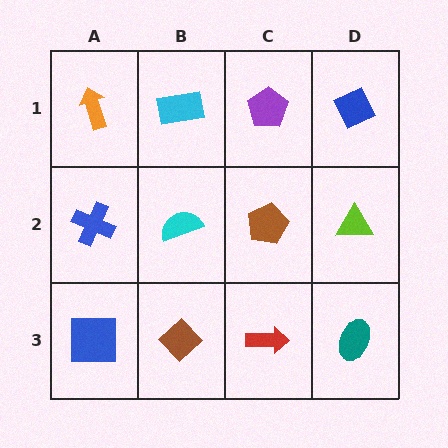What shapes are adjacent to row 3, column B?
A cyan semicircle (row 2, column B), a blue square (row 3, column A), a red arrow (row 3, column C).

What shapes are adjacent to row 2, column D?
A blue diamond (row 1, column D), a teal ellipse (row 3, column D), a brown pentagon (row 2, column C).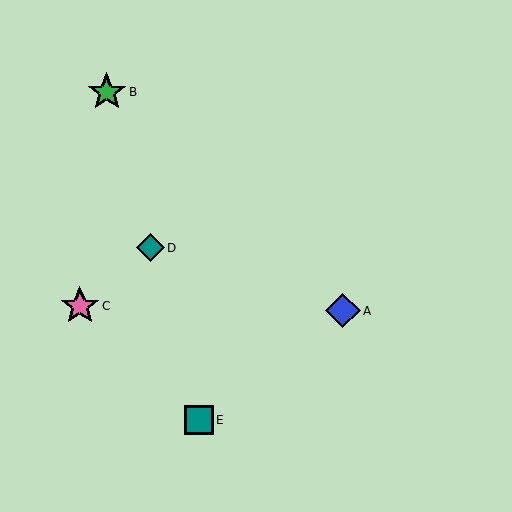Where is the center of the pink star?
The center of the pink star is at (80, 306).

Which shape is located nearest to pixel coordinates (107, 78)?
The green star (labeled B) at (107, 92) is nearest to that location.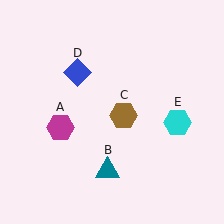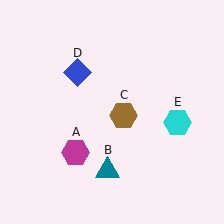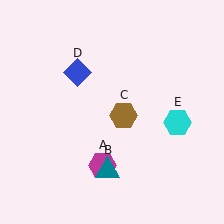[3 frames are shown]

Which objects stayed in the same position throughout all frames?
Teal triangle (object B) and brown hexagon (object C) and blue diamond (object D) and cyan hexagon (object E) remained stationary.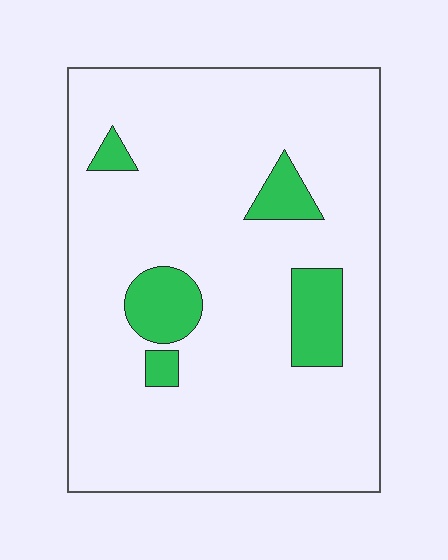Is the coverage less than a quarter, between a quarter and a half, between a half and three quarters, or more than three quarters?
Less than a quarter.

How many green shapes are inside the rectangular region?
5.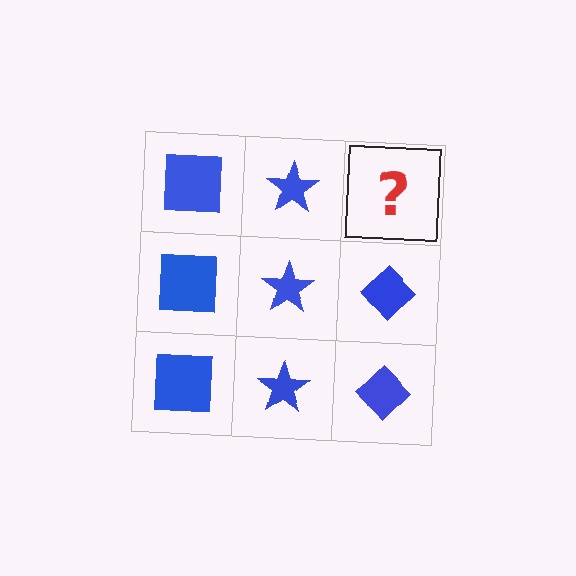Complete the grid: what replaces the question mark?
The question mark should be replaced with a blue diamond.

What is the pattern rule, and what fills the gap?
The rule is that each column has a consistent shape. The gap should be filled with a blue diamond.